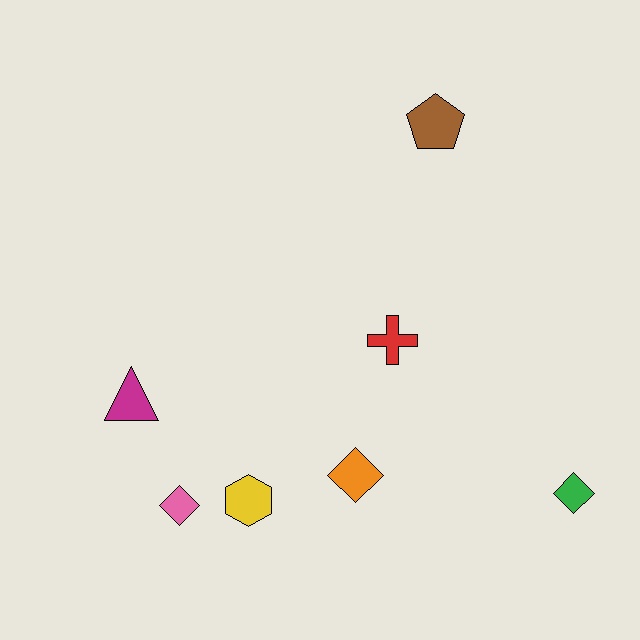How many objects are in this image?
There are 7 objects.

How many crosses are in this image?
There is 1 cross.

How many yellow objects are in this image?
There is 1 yellow object.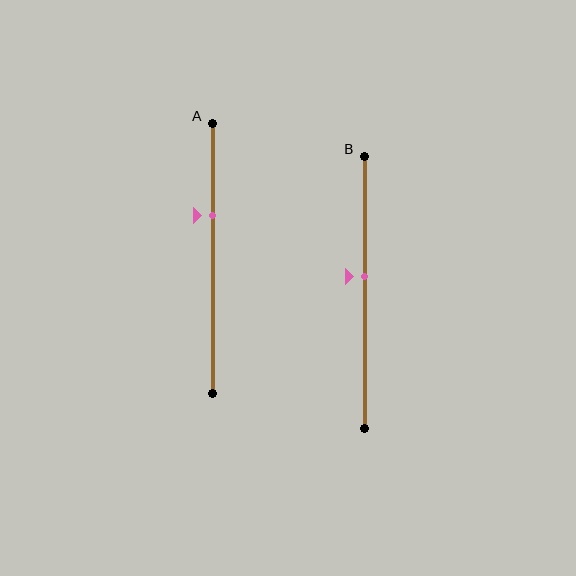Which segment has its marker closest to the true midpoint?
Segment B has its marker closest to the true midpoint.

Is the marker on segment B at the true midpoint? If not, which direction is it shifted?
No, the marker on segment B is shifted upward by about 6% of the segment length.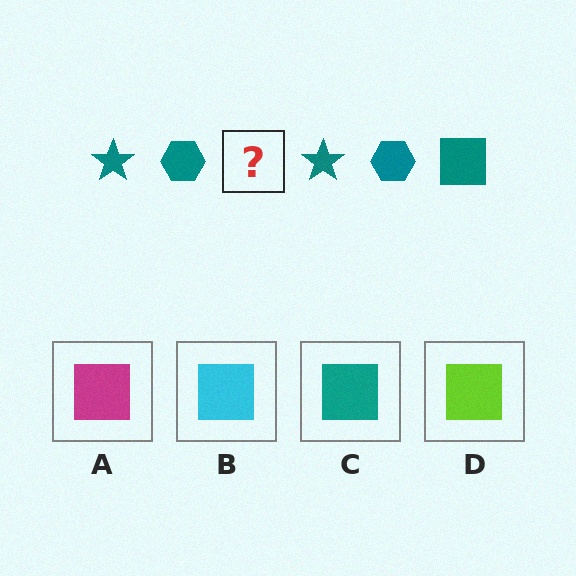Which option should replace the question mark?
Option C.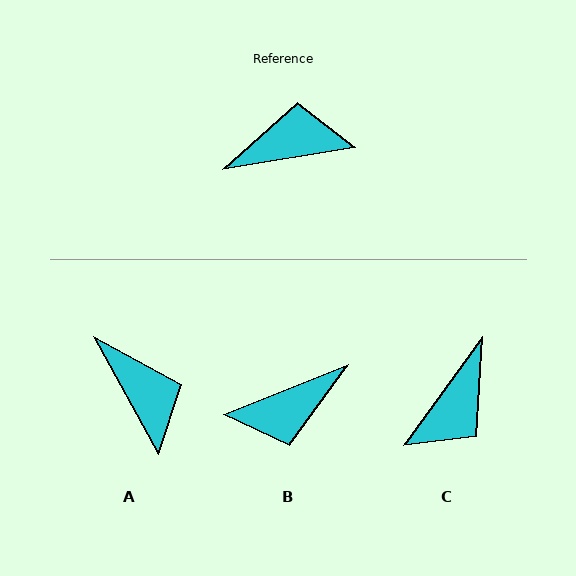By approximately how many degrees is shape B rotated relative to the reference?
Approximately 168 degrees clockwise.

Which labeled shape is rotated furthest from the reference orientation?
B, about 168 degrees away.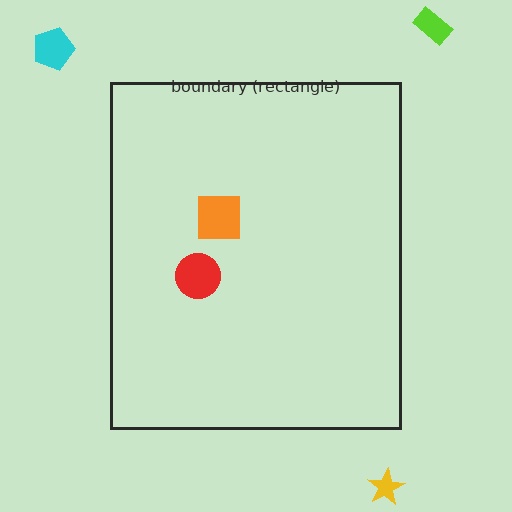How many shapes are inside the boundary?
2 inside, 3 outside.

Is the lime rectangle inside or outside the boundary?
Outside.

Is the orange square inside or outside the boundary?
Inside.